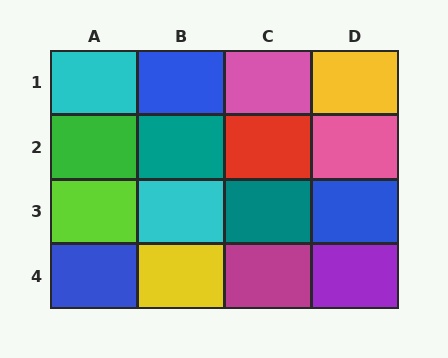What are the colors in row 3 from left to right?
Lime, cyan, teal, blue.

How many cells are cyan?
2 cells are cyan.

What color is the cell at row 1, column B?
Blue.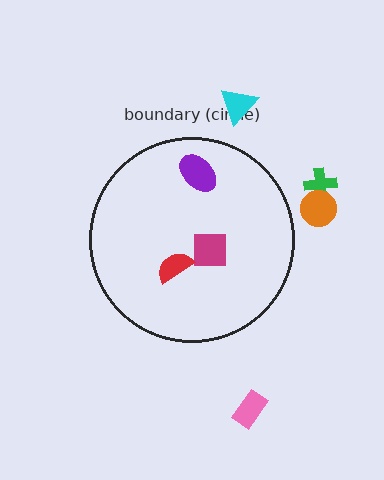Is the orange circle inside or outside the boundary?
Outside.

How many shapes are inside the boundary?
3 inside, 4 outside.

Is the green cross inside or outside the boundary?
Outside.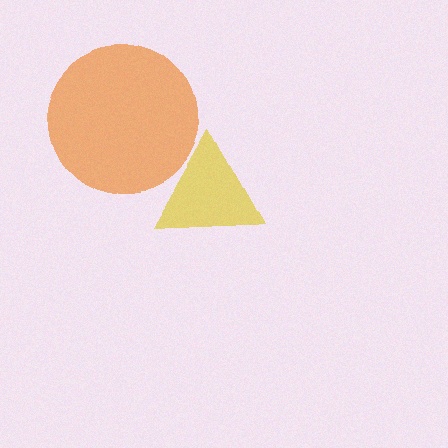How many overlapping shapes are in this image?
There are 2 overlapping shapes in the image.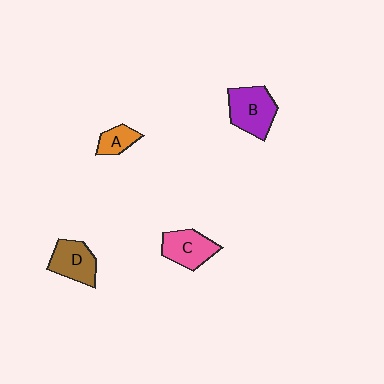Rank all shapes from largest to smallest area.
From largest to smallest: B (purple), C (pink), D (brown), A (orange).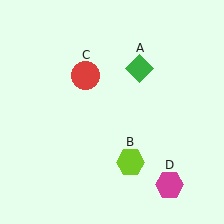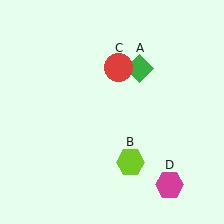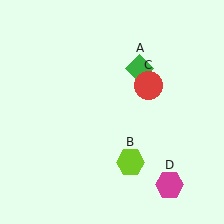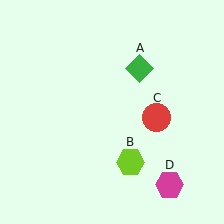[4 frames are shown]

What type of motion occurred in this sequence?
The red circle (object C) rotated clockwise around the center of the scene.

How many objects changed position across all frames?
1 object changed position: red circle (object C).